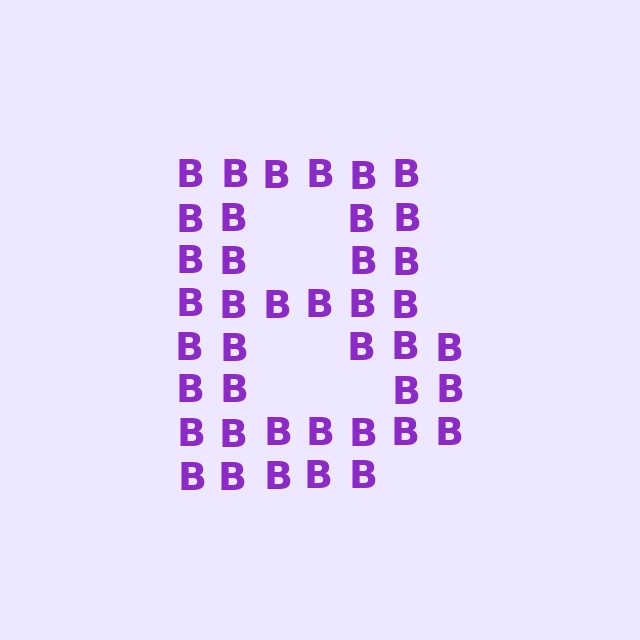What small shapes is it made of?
It is made of small letter B's.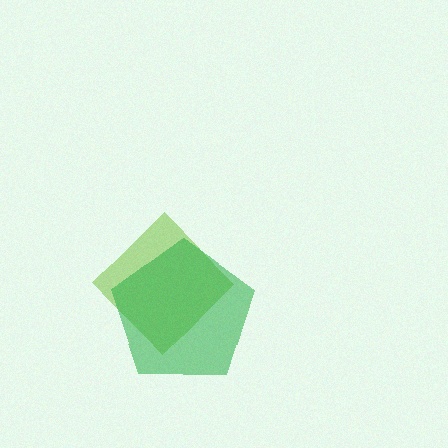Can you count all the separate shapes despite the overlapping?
Yes, there are 2 separate shapes.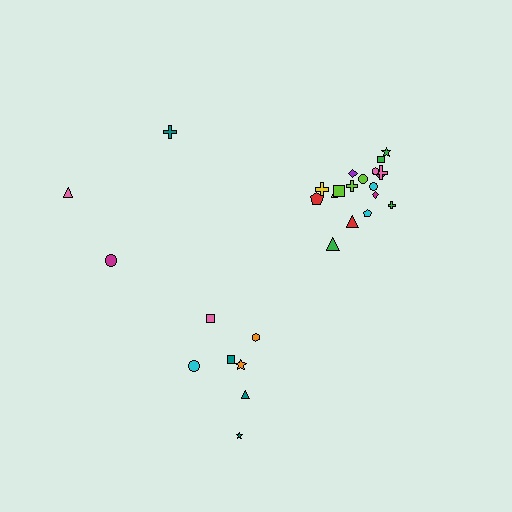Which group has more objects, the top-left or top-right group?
The top-right group.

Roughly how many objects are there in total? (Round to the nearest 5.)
Roughly 30 objects in total.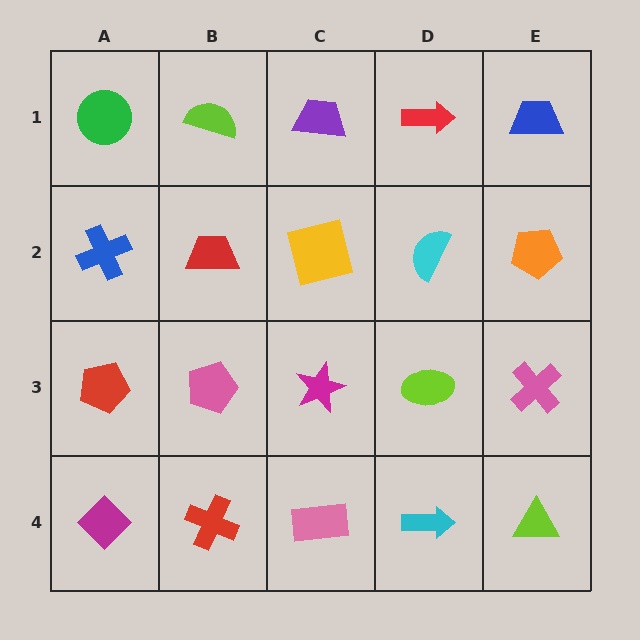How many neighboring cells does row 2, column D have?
4.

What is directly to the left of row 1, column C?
A lime semicircle.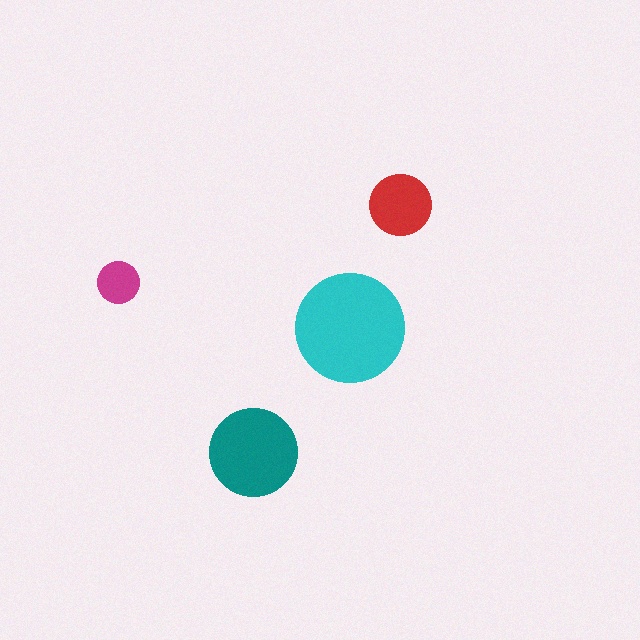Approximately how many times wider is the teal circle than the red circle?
About 1.5 times wider.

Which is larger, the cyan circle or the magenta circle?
The cyan one.